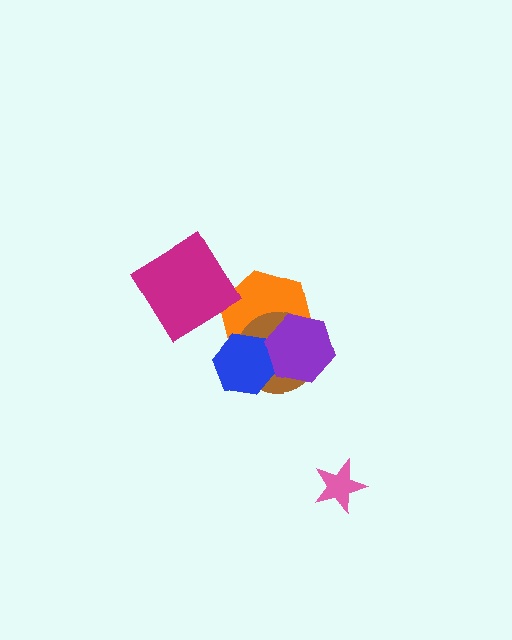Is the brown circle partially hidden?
Yes, it is partially covered by another shape.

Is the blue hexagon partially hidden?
Yes, it is partially covered by another shape.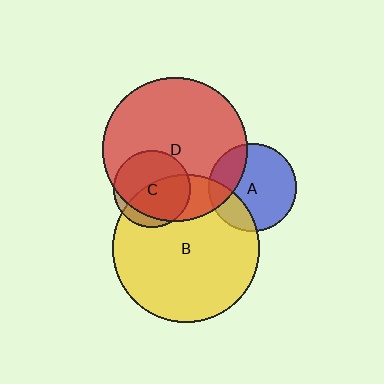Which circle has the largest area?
Circle B (yellow).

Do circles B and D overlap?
Yes.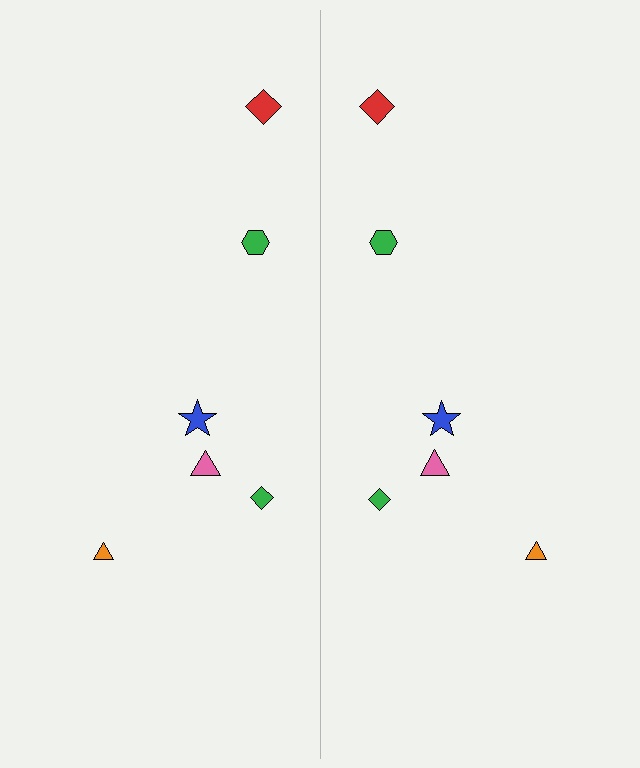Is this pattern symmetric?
Yes, this pattern has bilateral (reflection) symmetry.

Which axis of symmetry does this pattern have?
The pattern has a vertical axis of symmetry running through the center of the image.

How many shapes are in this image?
There are 12 shapes in this image.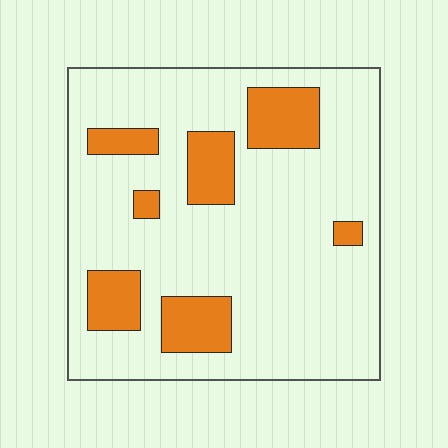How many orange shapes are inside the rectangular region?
7.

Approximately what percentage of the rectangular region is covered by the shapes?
Approximately 20%.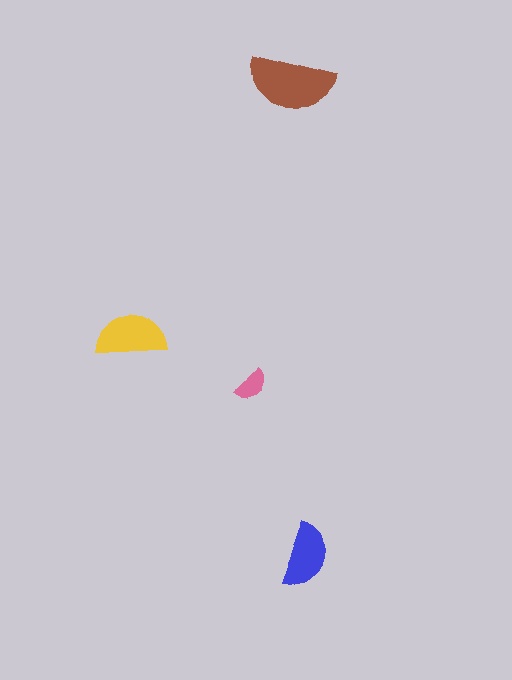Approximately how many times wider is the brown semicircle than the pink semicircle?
About 2.5 times wider.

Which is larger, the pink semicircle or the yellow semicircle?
The yellow one.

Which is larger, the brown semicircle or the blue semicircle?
The brown one.